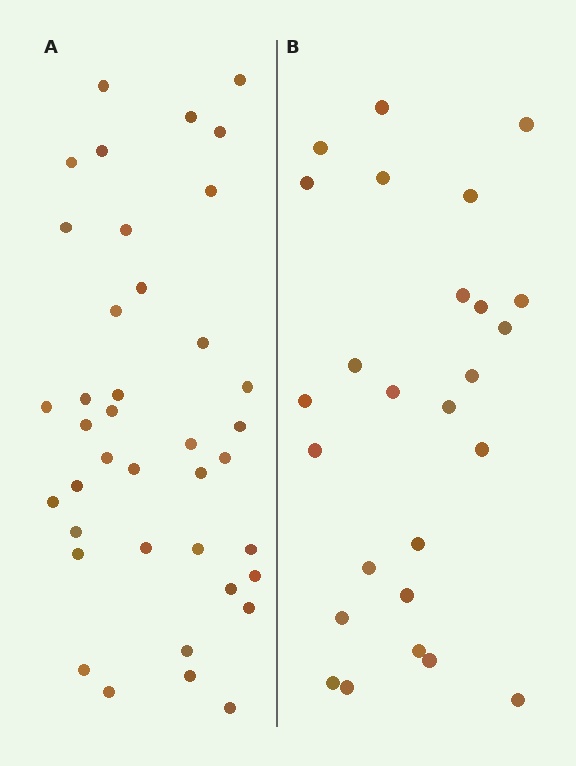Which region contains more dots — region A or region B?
Region A (the left region) has more dots.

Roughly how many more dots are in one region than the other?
Region A has approximately 15 more dots than region B.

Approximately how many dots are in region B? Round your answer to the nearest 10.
About 30 dots. (The exact count is 26, which rounds to 30.)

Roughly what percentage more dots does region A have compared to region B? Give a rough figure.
About 50% more.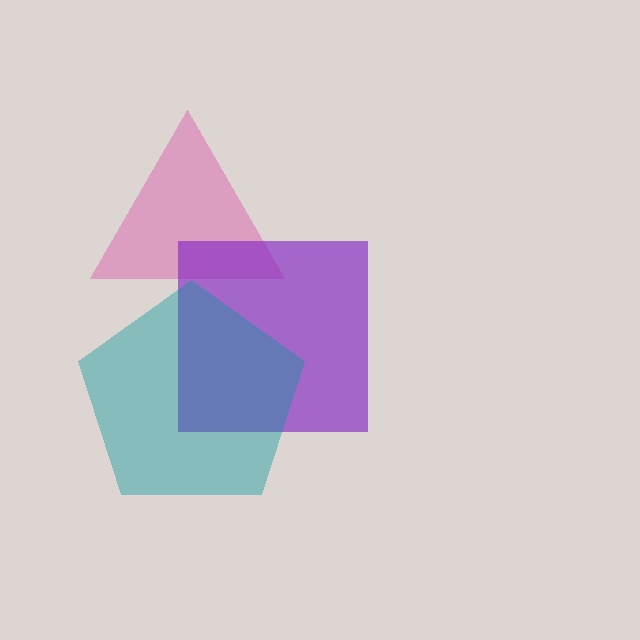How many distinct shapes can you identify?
There are 3 distinct shapes: a pink triangle, a purple square, a teal pentagon.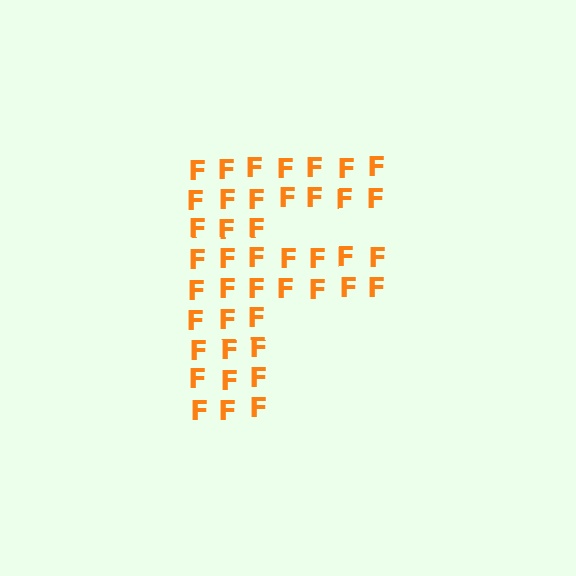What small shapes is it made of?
It is made of small letter F's.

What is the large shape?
The large shape is the letter F.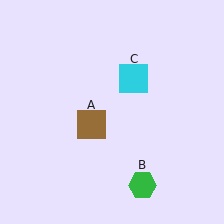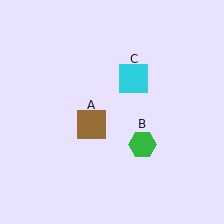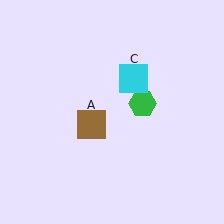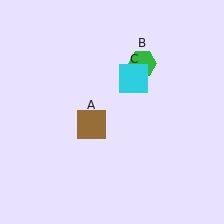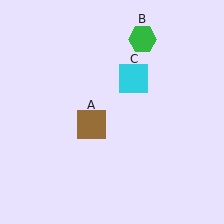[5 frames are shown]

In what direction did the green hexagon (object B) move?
The green hexagon (object B) moved up.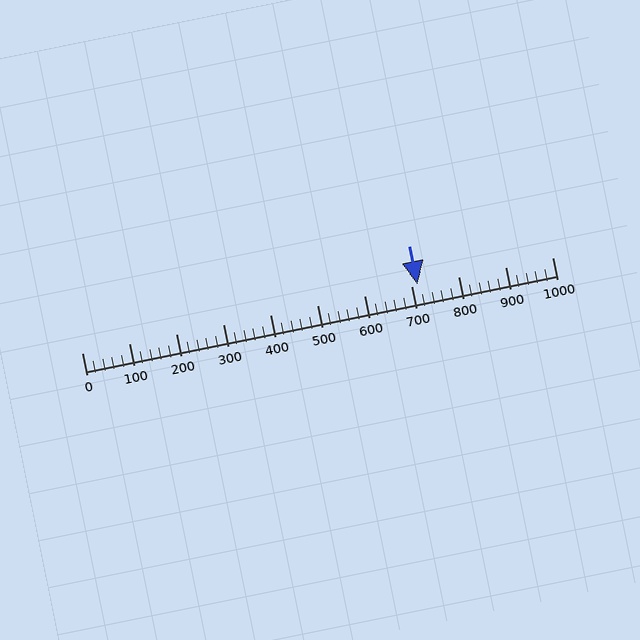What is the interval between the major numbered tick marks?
The major tick marks are spaced 100 units apart.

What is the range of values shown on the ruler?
The ruler shows values from 0 to 1000.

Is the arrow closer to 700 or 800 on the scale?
The arrow is closer to 700.